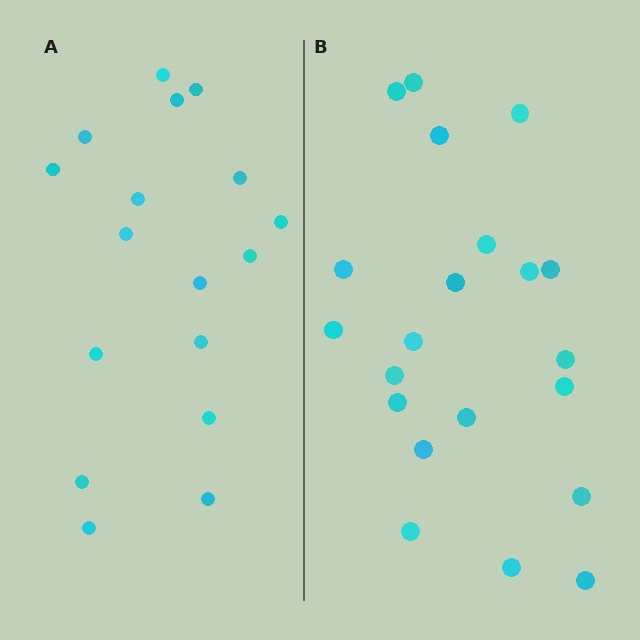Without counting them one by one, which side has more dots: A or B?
Region B (the right region) has more dots.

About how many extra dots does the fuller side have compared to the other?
Region B has about 4 more dots than region A.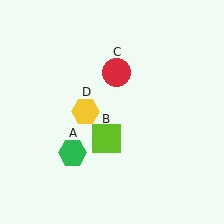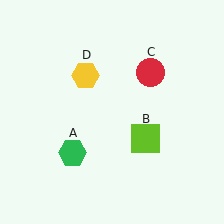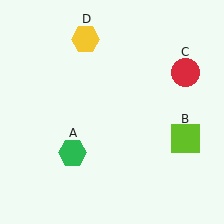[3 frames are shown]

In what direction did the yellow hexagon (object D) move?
The yellow hexagon (object D) moved up.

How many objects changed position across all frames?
3 objects changed position: lime square (object B), red circle (object C), yellow hexagon (object D).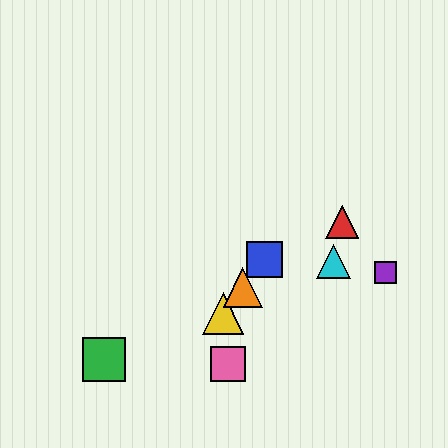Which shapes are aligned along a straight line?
The blue square, the yellow triangle, the orange triangle are aligned along a straight line.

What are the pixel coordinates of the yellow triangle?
The yellow triangle is at (223, 314).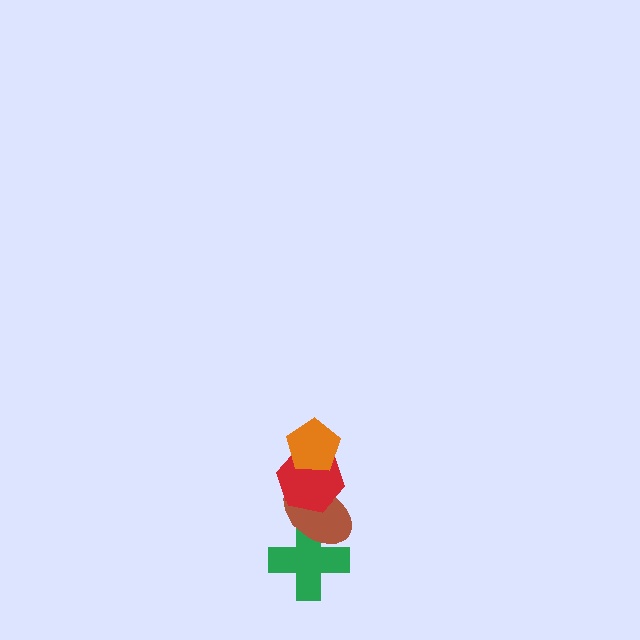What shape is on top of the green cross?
The brown ellipse is on top of the green cross.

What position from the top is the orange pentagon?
The orange pentagon is 1st from the top.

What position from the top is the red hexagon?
The red hexagon is 2nd from the top.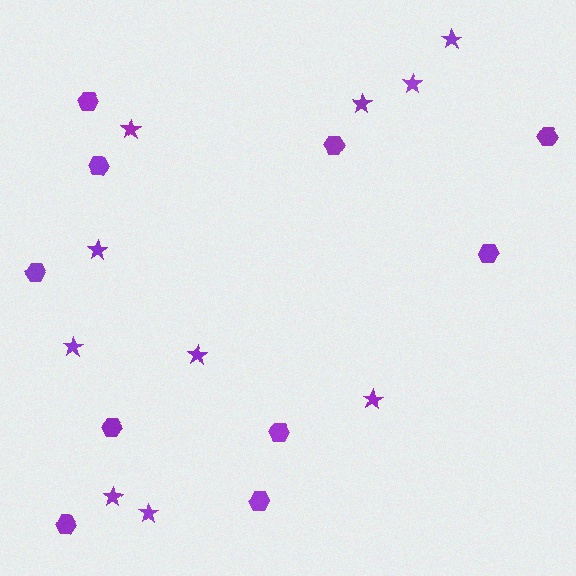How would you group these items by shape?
There are 2 groups: one group of stars (10) and one group of hexagons (10).